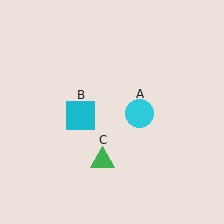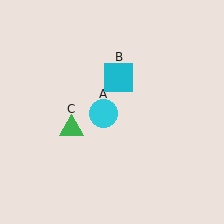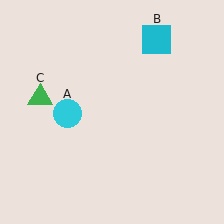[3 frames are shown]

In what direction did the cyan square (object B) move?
The cyan square (object B) moved up and to the right.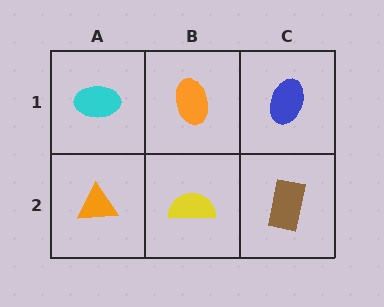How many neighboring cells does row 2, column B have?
3.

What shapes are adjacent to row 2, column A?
A cyan ellipse (row 1, column A), a yellow semicircle (row 2, column B).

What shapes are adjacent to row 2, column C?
A blue ellipse (row 1, column C), a yellow semicircle (row 2, column B).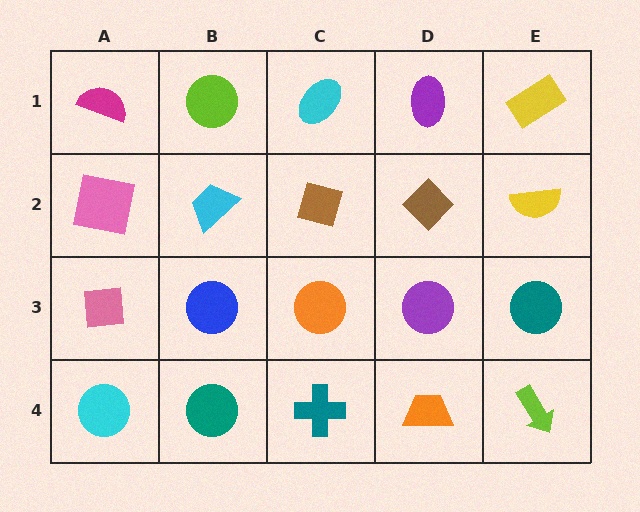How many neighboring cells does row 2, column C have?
4.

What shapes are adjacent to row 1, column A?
A pink square (row 2, column A), a lime circle (row 1, column B).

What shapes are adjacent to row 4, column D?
A purple circle (row 3, column D), a teal cross (row 4, column C), a lime arrow (row 4, column E).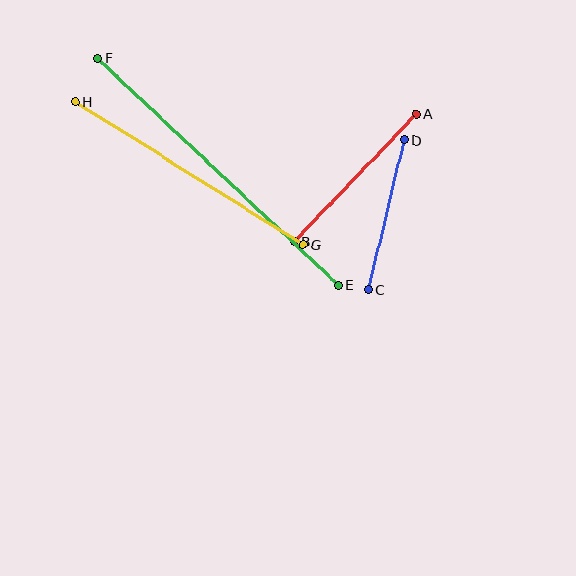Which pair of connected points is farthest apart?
Points E and F are farthest apart.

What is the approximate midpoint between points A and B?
The midpoint is at approximately (355, 178) pixels.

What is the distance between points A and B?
The distance is approximately 177 pixels.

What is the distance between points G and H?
The distance is approximately 269 pixels.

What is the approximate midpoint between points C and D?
The midpoint is at approximately (386, 215) pixels.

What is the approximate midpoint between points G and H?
The midpoint is at approximately (189, 173) pixels.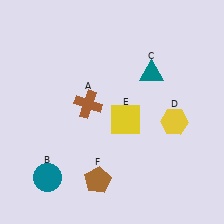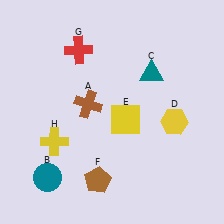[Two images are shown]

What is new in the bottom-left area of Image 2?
A yellow cross (H) was added in the bottom-left area of Image 2.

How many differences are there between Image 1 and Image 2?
There are 2 differences between the two images.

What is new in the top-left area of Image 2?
A red cross (G) was added in the top-left area of Image 2.